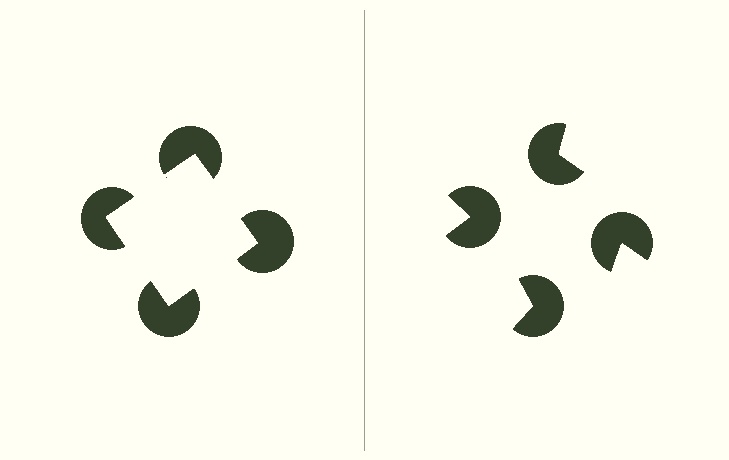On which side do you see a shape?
An illusory square appears on the left side. On the right side the wedge cuts are rotated, so no coherent shape forms.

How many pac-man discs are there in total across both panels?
8 — 4 on each side.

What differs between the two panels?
The pac-man discs are positioned identically on both sides; only the wedge orientations differ. On the left they align to a square; on the right they are misaligned.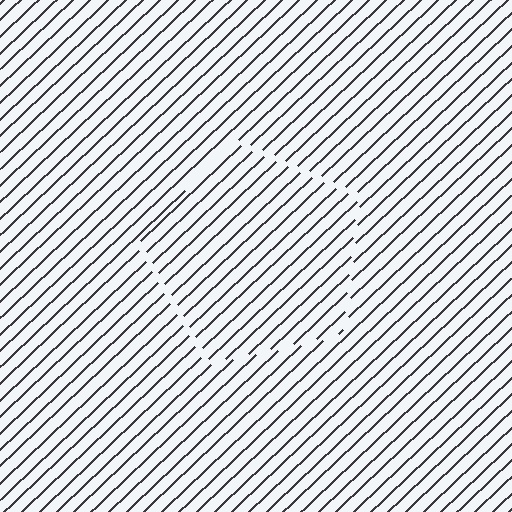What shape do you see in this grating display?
An illusory pentagon. The interior of the shape contains the same grating, shifted by half a period — the contour is defined by the phase discontinuity where line-ends from the inner and outer gratings abut.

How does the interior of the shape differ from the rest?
The interior of the shape contains the same grating, shifted by half a period — the contour is defined by the phase discontinuity where line-ends from the inner and outer gratings abut.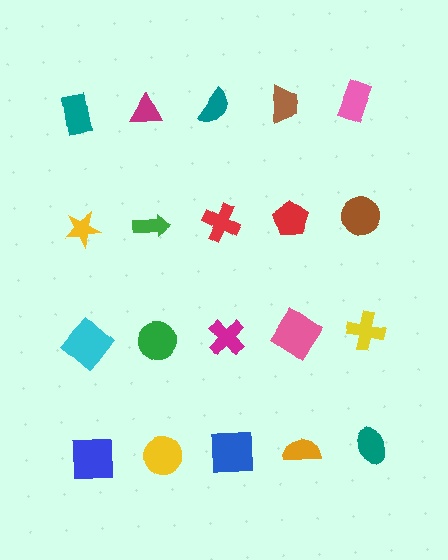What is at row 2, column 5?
A brown circle.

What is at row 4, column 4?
An orange semicircle.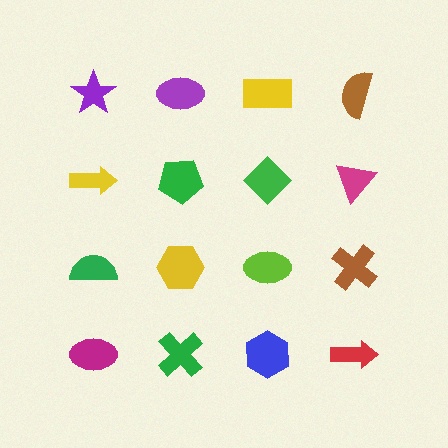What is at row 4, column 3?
A blue hexagon.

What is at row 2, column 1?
A yellow arrow.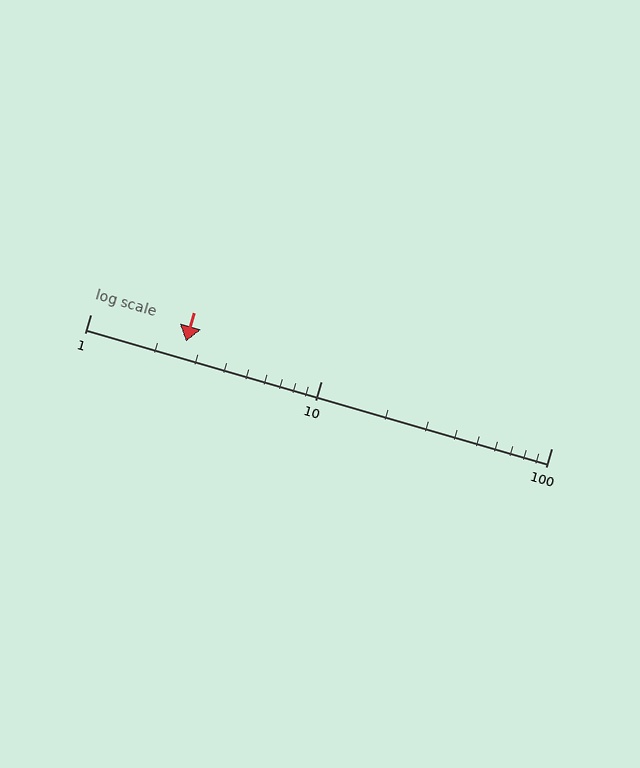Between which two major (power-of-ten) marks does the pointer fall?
The pointer is between 1 and 10.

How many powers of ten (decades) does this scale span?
The scale spans 2 decades, from 1 to 100.